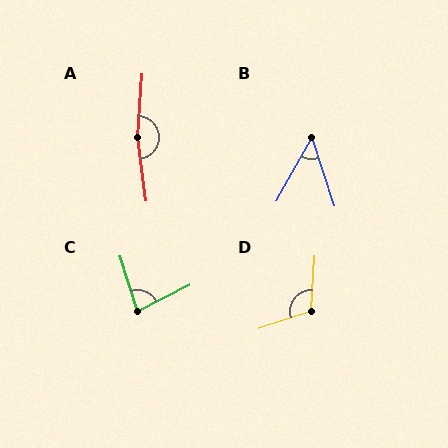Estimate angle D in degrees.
Approximately 112 degrees.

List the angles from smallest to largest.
B (47°), C (81°), D (112°), A (168°).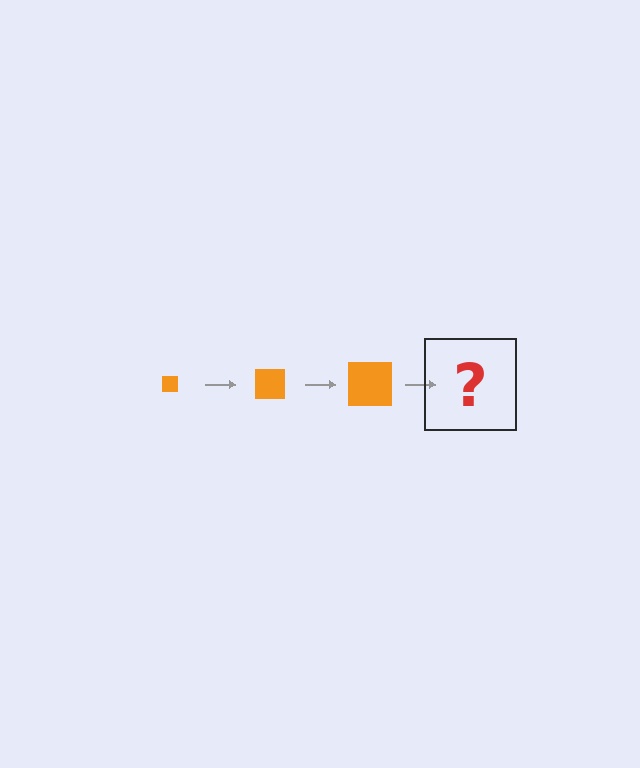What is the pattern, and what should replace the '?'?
The pattern is that the square gets progressively larger each step. The '?' should be an orange square, larger than the previous one.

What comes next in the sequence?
The next element should be an orange square, larger than the previous one.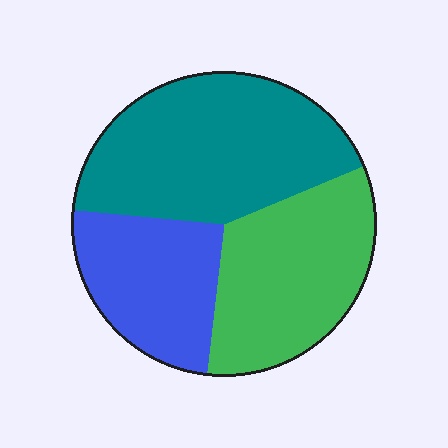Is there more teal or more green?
Teal.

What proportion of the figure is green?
Green takes up about one third (1/3) of the figure.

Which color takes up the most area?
Teal, at roughly 40%.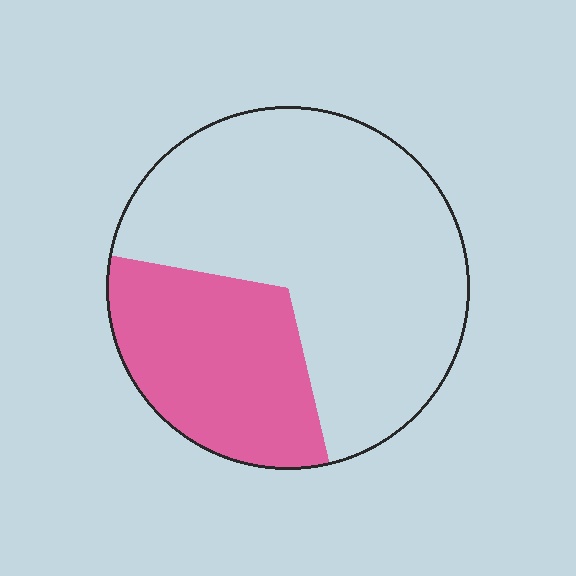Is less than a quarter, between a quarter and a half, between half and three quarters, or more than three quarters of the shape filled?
Between a quarter and a half.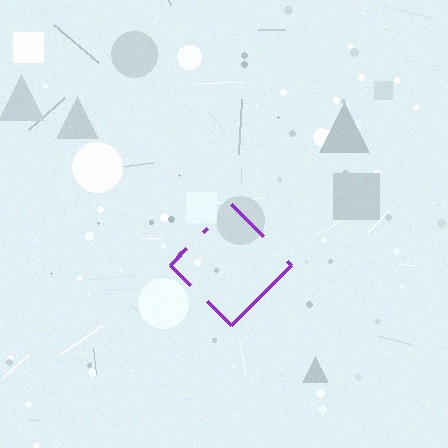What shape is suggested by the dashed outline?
The dashed outline suggests a diamond.